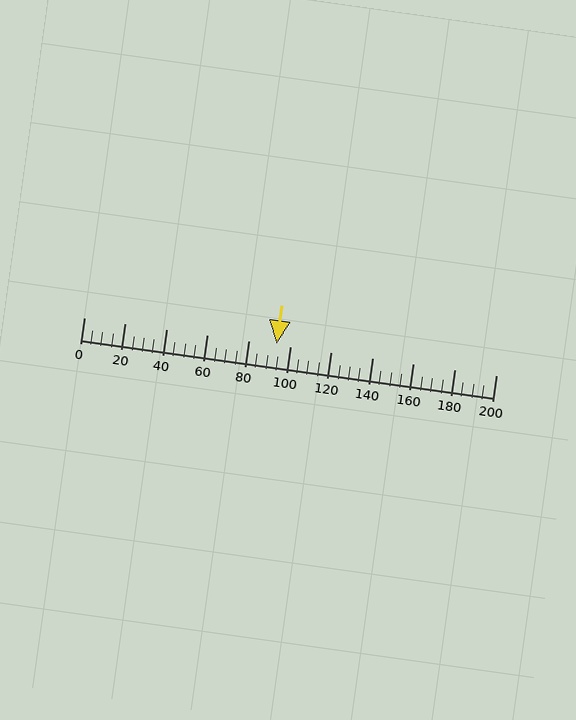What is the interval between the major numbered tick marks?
The major tick marks are spaced 20 units apart.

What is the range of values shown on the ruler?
The ruler shows values from 0 to 200.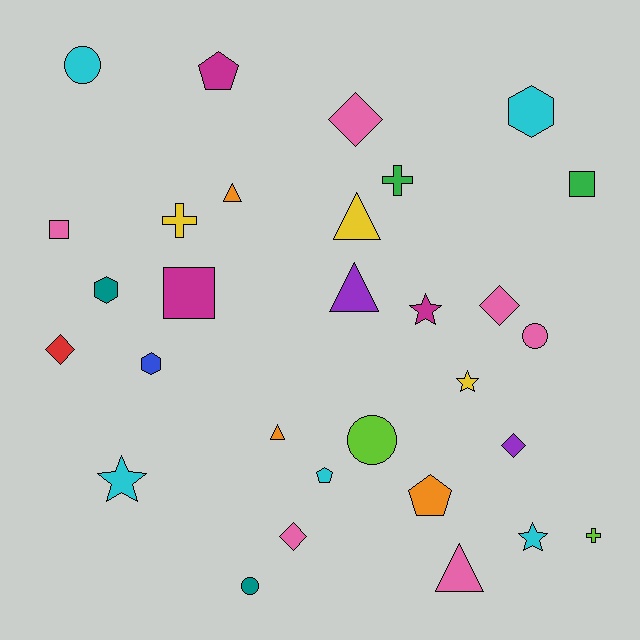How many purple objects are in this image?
There are 2 purple objects.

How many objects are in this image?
There are 30 objects.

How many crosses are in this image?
There are 3 crosses.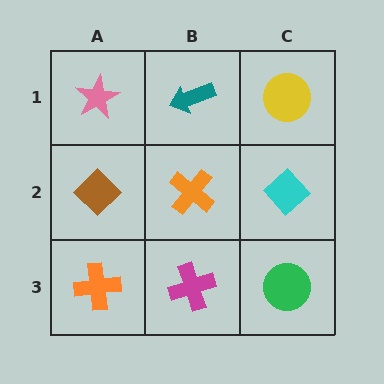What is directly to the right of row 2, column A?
An orange cross.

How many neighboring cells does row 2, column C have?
3.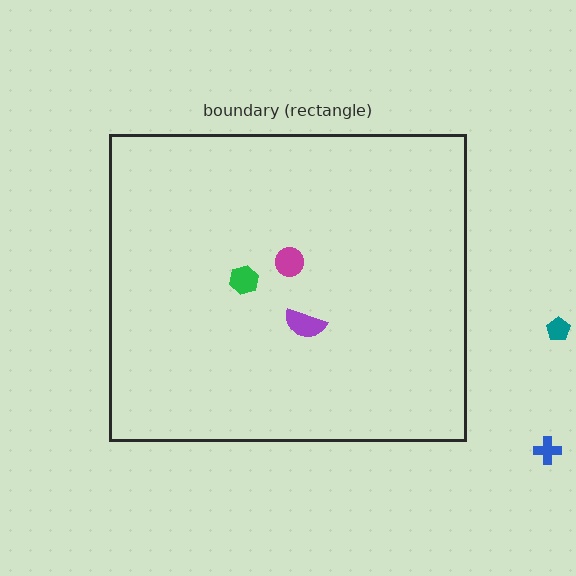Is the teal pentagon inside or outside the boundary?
Outside.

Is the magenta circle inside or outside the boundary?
Inside.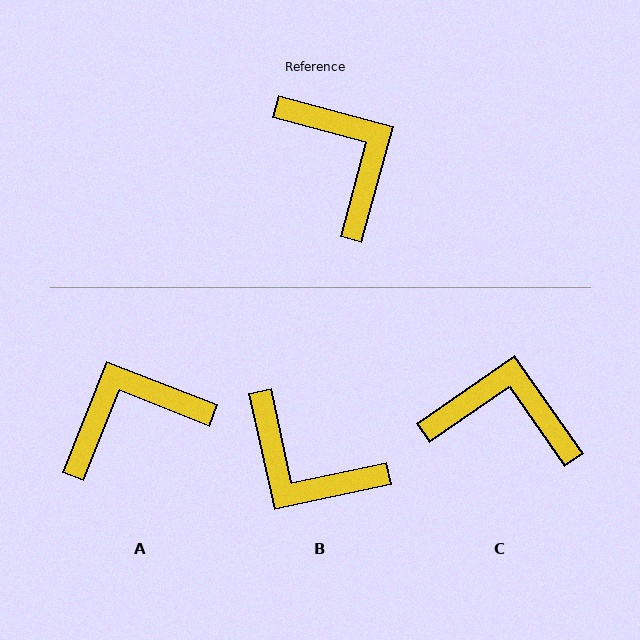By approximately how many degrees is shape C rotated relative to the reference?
Approximately 50 degrees counter-clockwise.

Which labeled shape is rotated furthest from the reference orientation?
B, about 152 degrees away.